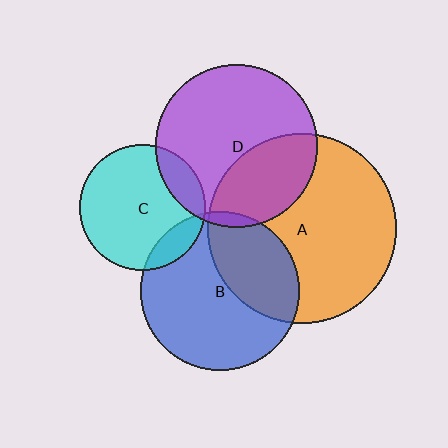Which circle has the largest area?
Circle A (orange).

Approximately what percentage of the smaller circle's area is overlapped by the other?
Approximately 5%.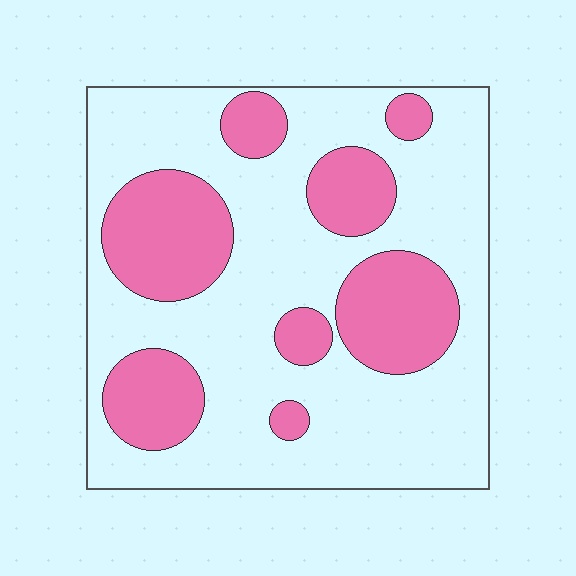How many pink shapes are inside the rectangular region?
8.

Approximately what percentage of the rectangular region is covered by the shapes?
Approximately 30%.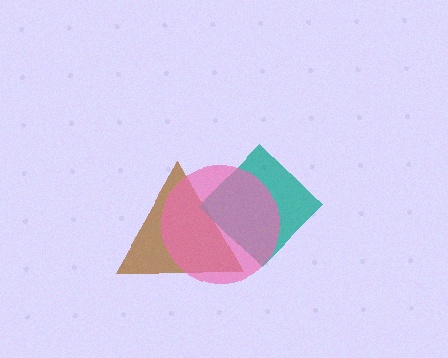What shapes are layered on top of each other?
The layered shapes are: a brown triangle, a teal diamond, a pink circle.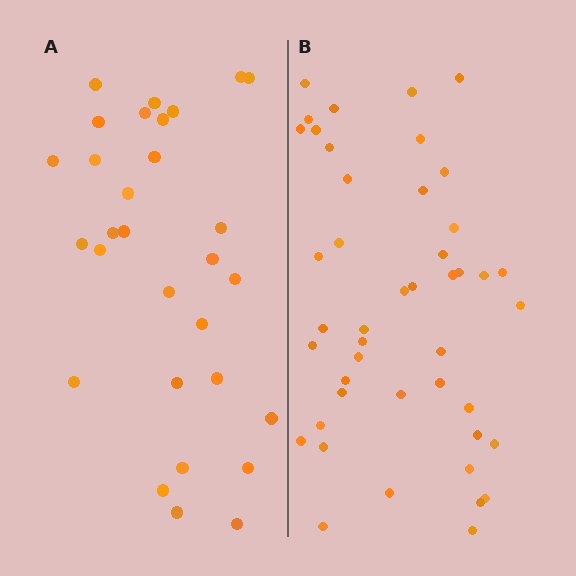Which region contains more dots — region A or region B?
Region B (the right region) has more dots.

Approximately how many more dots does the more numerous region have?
Region B has approximately 15 more dots than region A.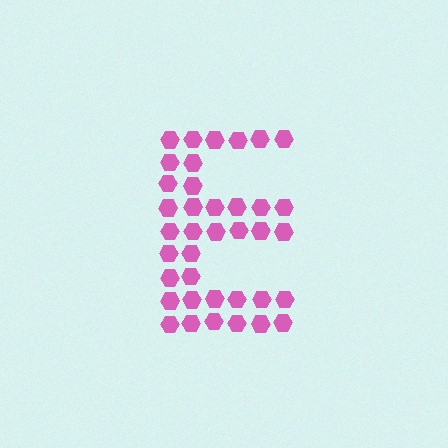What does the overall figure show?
The overall figure shows the letter E.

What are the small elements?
The small elements are hexagons.